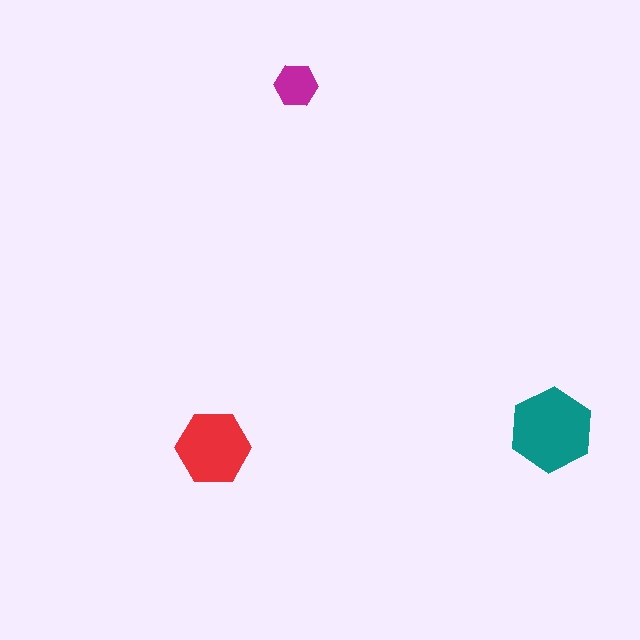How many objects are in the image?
There are 3 objects in the image.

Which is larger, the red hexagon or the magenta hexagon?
The red one.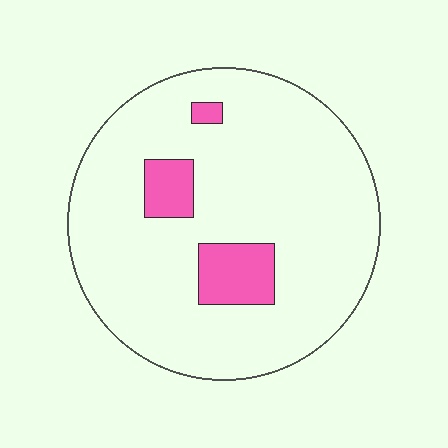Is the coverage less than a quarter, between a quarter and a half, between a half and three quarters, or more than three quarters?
Less than a quarter.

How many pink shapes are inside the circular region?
3.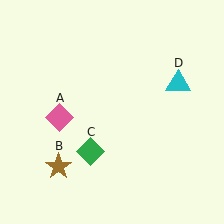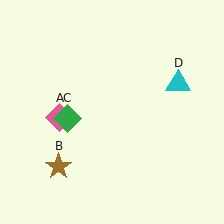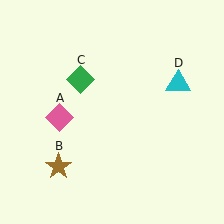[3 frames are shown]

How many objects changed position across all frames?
1 object changed position: green diamond (object C).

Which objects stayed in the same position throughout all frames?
Pink diamond (object A) and brown star (object B) and cyan triangle (object D) remained stationary.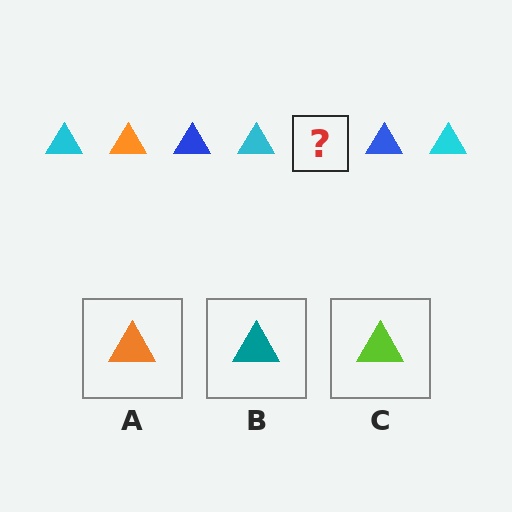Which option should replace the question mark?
Option A.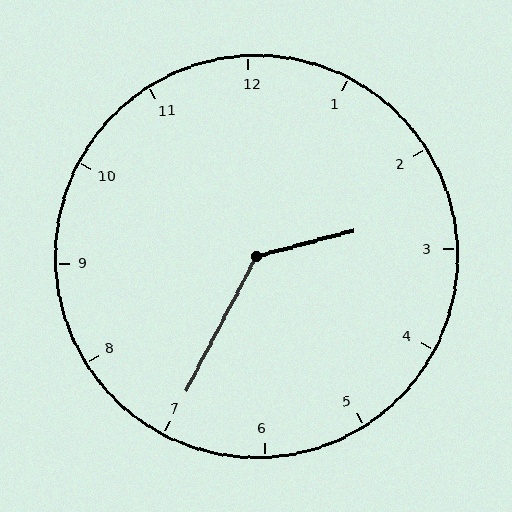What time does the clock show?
2:35.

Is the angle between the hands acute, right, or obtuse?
It is obtuse.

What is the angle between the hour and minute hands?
Approximately 132 degrees.